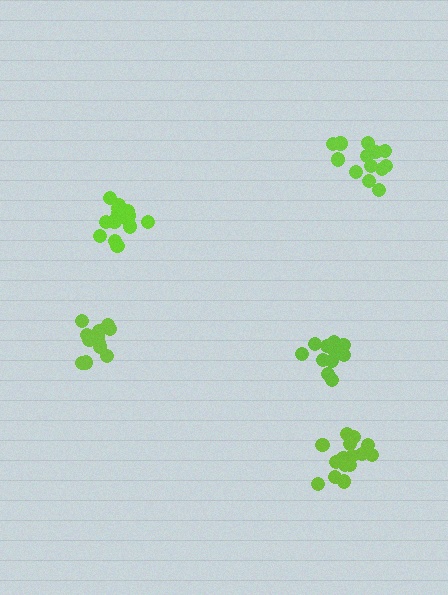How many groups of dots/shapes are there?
There are 5 groups.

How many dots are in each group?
Group 1: 15 dots, Group 2: 13 dots, Group 3: 15 dots, Group 4: 13 dots, Group 5: 12 dots (68 total).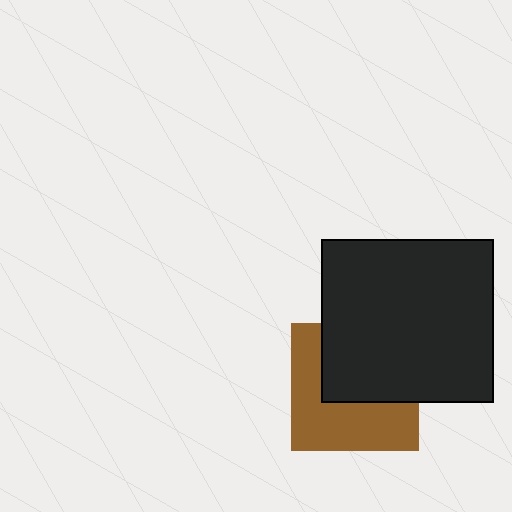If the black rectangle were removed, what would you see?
You would see the complete brown square.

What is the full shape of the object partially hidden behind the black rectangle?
The partially hidden object is a brown square.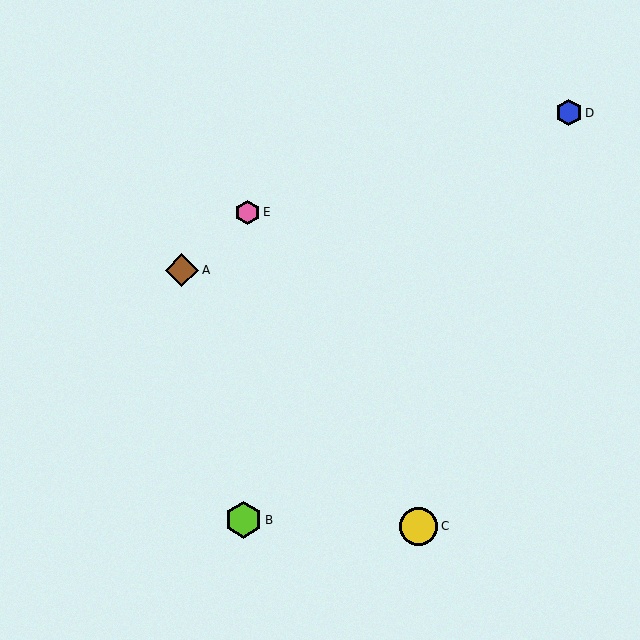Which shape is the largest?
The yellow circle (labeled C) is the largest.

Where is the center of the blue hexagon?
The center of the blue hexagon is at (569, 113).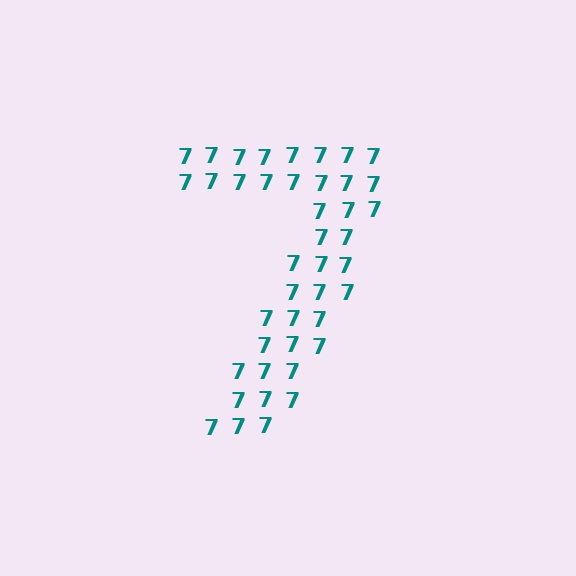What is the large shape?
The large shape is the digit 7.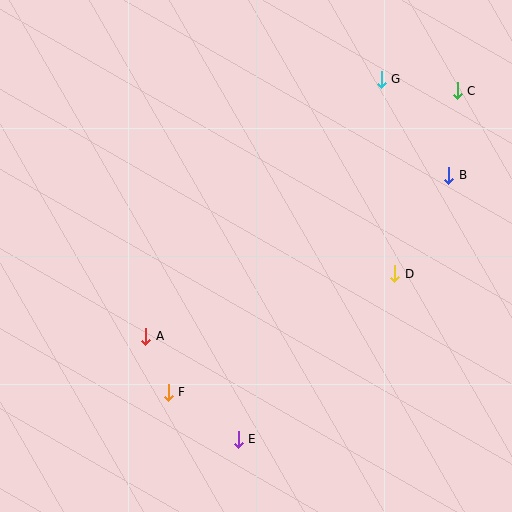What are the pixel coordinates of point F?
Point F is at (168, 392).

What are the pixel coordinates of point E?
Point E is at (238, 440).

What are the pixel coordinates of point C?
Point C is at (457, 91).